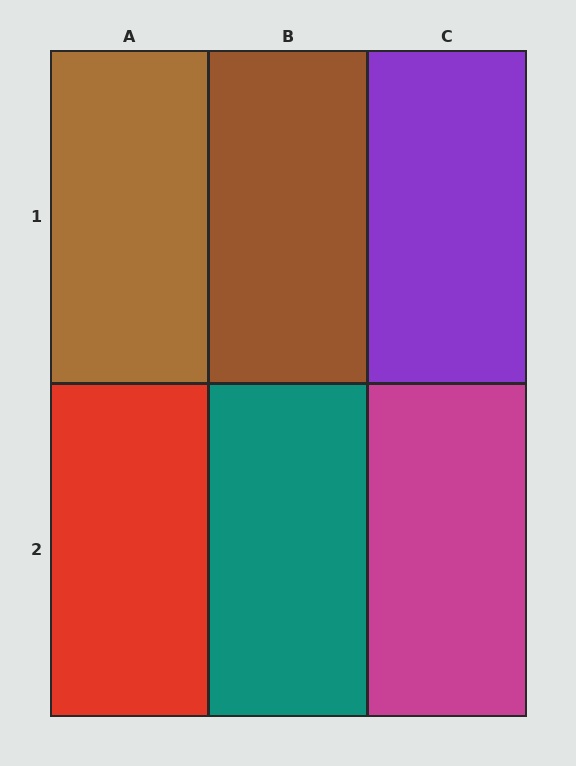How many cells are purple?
1 cell is purple.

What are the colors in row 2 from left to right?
Red, teal, magenta.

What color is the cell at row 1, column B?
Brown.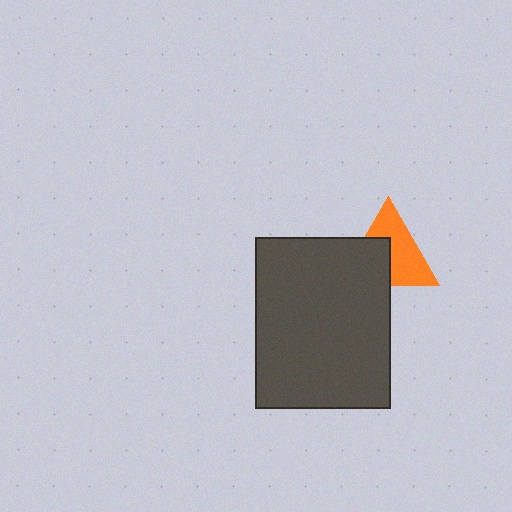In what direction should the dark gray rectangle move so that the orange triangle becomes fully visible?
The dark gray rectangle should move toward the lower-left. That is the shortest direction to clear the overlap and leave the orange triangle fully visible.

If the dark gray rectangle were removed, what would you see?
You would see the complete orange triangle.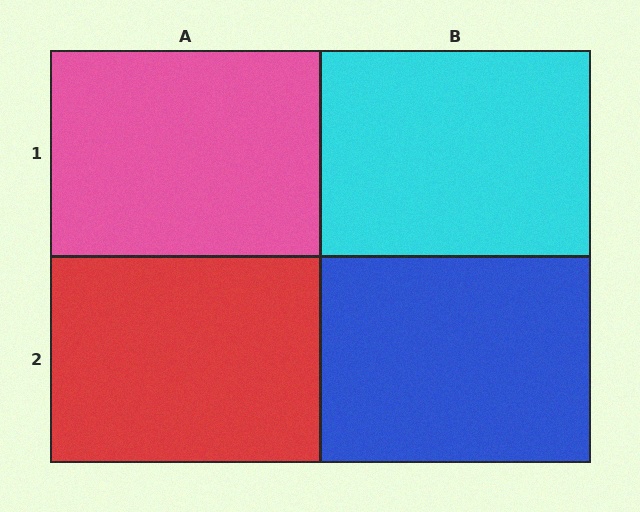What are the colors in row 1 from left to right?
Pink, cyan.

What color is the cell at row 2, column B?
Blue.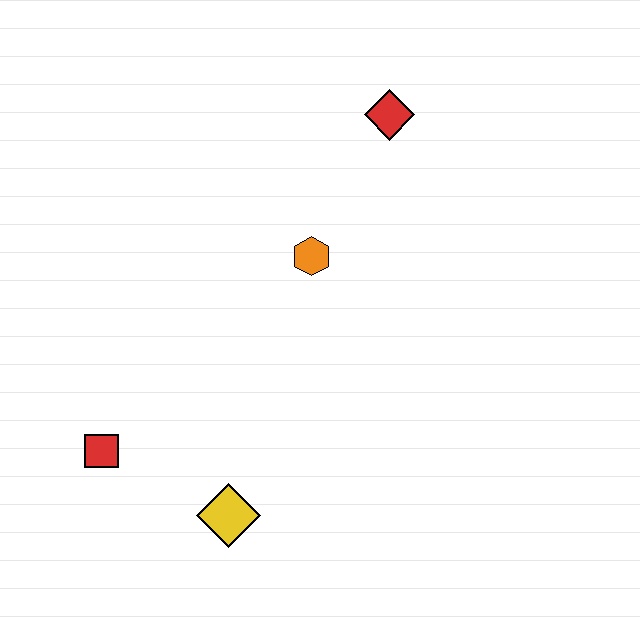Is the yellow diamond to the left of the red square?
No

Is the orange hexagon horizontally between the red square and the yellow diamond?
No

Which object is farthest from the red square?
The red diamond is farthest from the red square.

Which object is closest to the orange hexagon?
The red diamond is closest to the orange hexagon.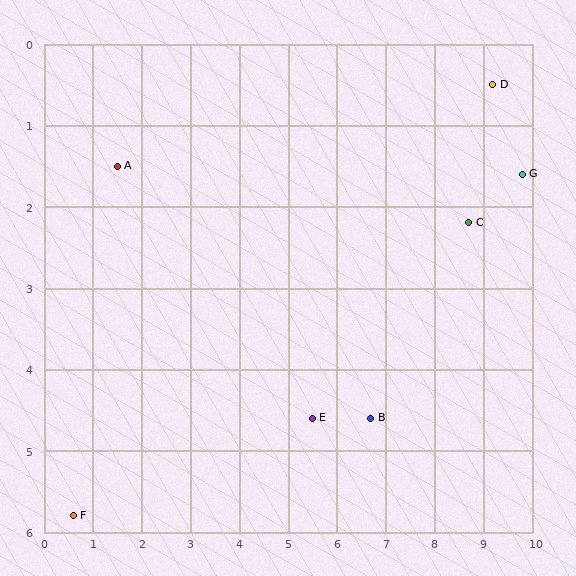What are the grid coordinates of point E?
Point E is at approximately (5.5, 4.6).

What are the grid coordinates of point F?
Point F is at approximately (0.6, 5.8).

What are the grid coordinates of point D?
Point D is at approximately (9.2, 0.5).